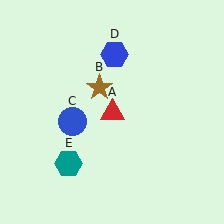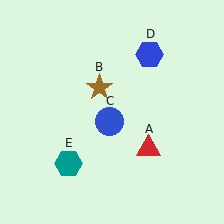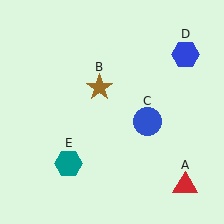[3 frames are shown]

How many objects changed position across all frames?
3 objects changed position: red triangle (object A), blue circle (object C), blue hexagon (object D).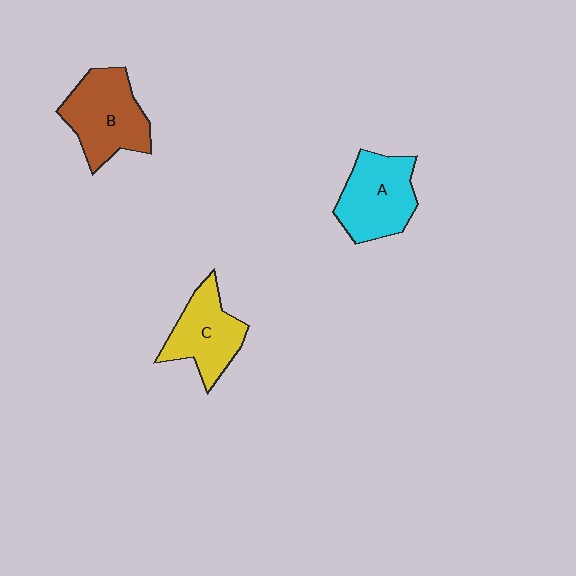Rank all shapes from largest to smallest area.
From largest to smallest: B (brown), A (cyan), C (yellow).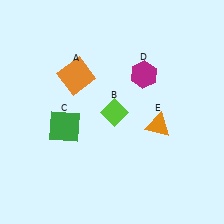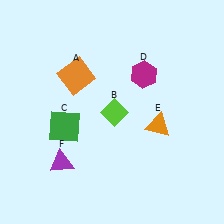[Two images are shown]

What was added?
A purple triangle (F) was added in Image 2.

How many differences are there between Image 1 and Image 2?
There is 1 difference between the two images.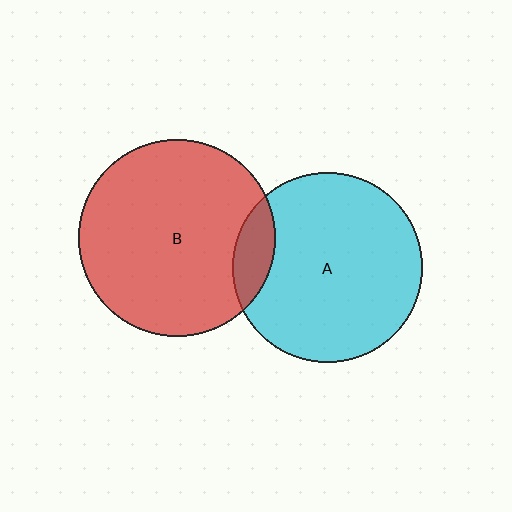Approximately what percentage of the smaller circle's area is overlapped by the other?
Approximately 10%.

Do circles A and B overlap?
Yes.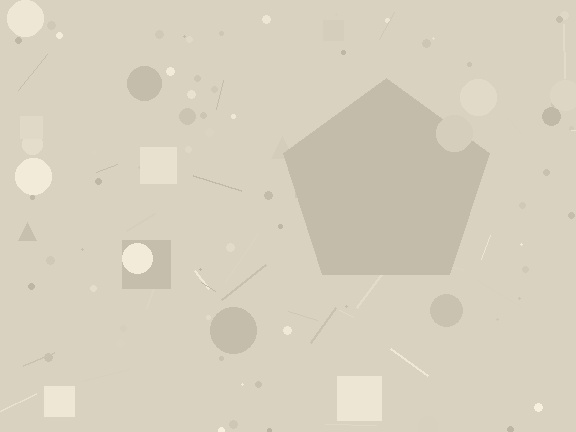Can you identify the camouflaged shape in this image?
The camouflaged shape is a pentagon.